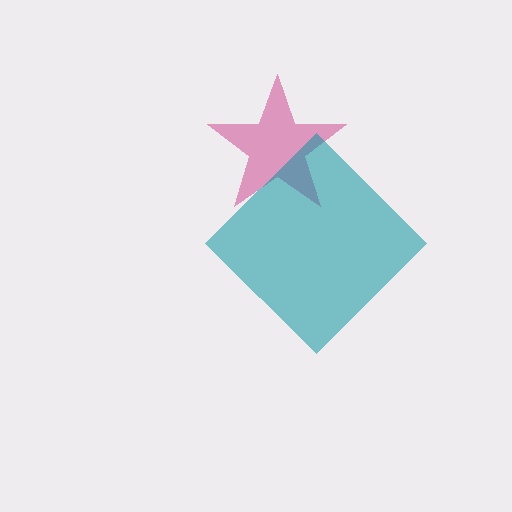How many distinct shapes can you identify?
There are 2 distinct shapes: a magenta star, a teal diamond.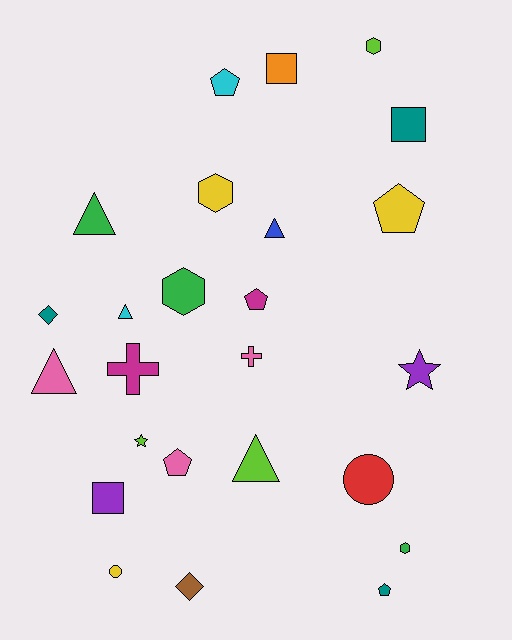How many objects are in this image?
There are 25 objects.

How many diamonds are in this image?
There are 2 diamonds.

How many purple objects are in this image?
There are 2 purple objects.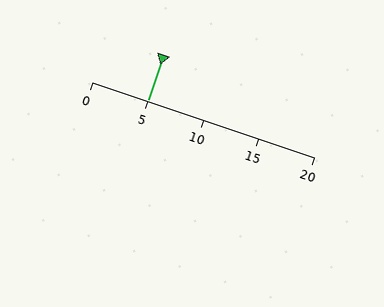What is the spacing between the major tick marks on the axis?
The major ticks are spaced 5 apart.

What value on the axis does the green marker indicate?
The marker indicates approximately 5.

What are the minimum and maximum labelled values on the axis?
The axis runs from 0 to 20.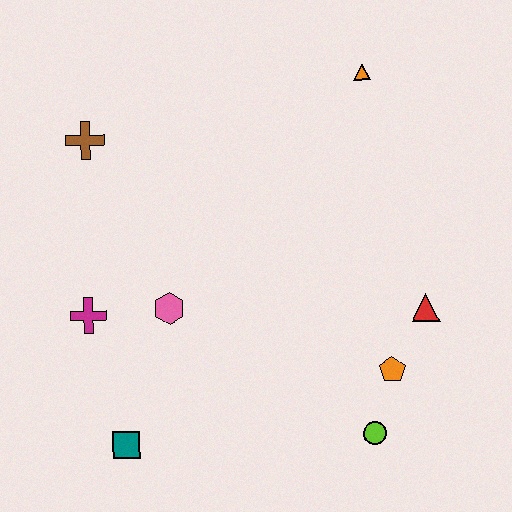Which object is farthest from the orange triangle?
The teal square is farthest from the orange triangle.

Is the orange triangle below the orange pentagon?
No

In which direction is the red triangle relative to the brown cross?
The red triangle is to the right of the brown cross.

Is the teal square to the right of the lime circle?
No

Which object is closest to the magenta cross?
The pink hexagon is closest to the magenta cross.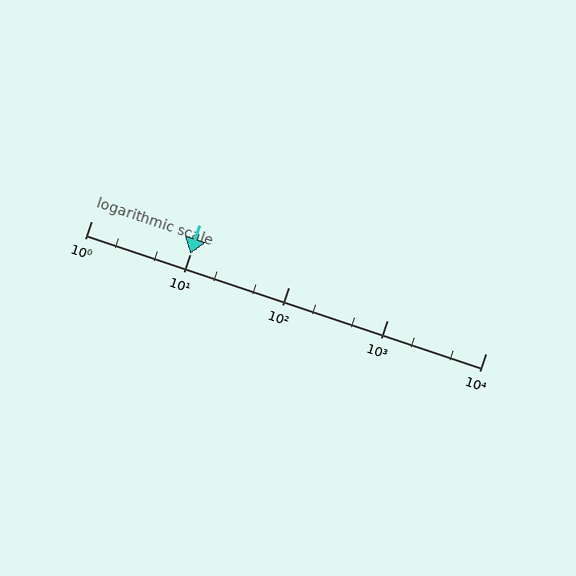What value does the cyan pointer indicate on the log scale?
The pointer indicates approximately 10.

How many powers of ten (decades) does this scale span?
The scale spans 4 decades, from 1 to 10000.